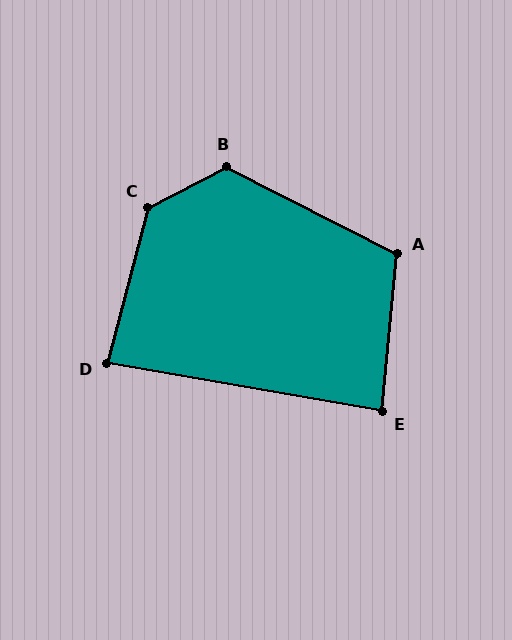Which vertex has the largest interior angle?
C, at approximately 132 degrees.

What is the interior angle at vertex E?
Approximately 86 degrees (approximately right).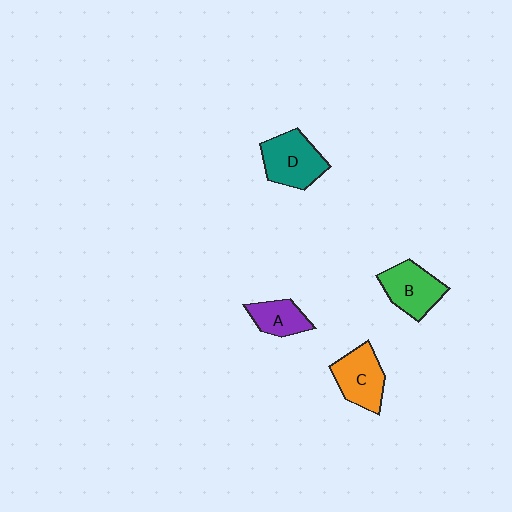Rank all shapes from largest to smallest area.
From largest to smallest: D (teal), C (orange), B (green), A (purple).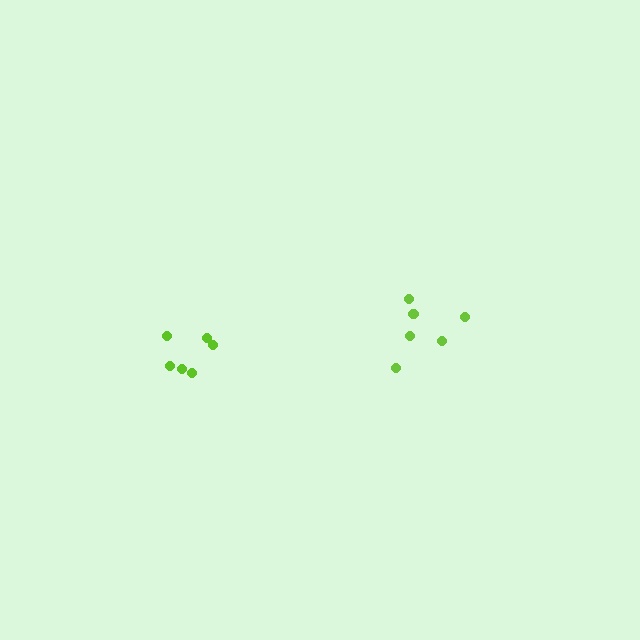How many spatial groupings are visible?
There are 2 spatial groupings.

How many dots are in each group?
Group 1: 6 dots, Group 2: 6 dots (12 total).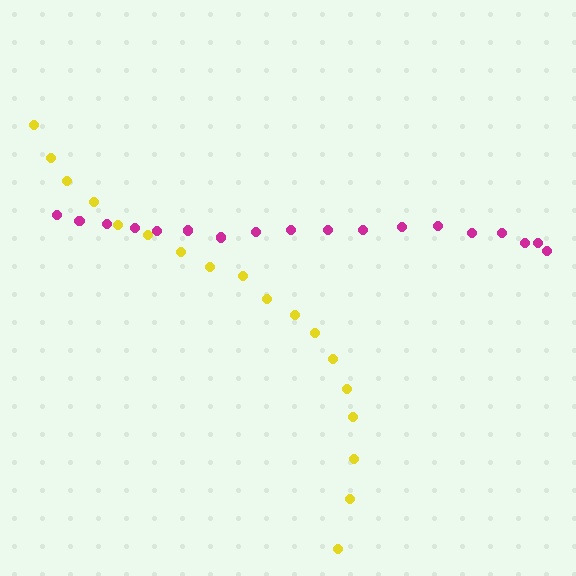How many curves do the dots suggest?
There are 2 distinct paths.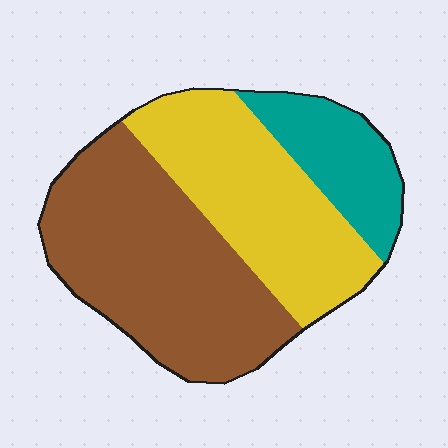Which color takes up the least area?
Teal, at roughly 15%.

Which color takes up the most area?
Brown, at roughly 45%.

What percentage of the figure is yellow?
Yellow covers 36% of the figure.